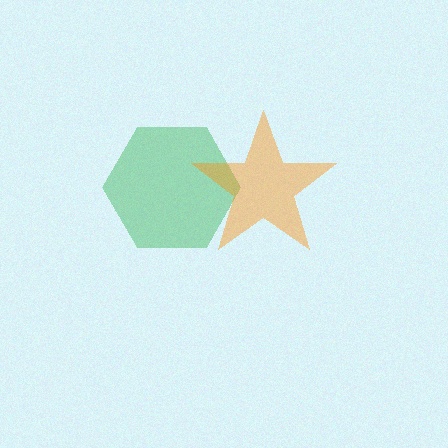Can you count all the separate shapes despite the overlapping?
Yes, there are 2 separate shapes.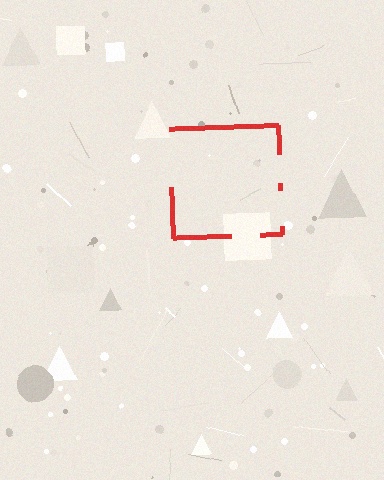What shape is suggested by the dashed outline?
The dashed outline suggests a square.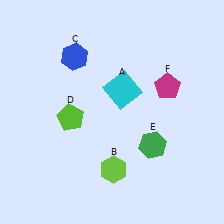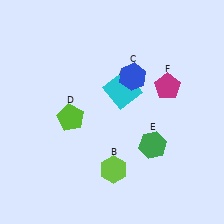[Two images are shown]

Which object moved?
The blue hexagon (C) moved right.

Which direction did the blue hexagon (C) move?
The blue hexagon (C) moved right.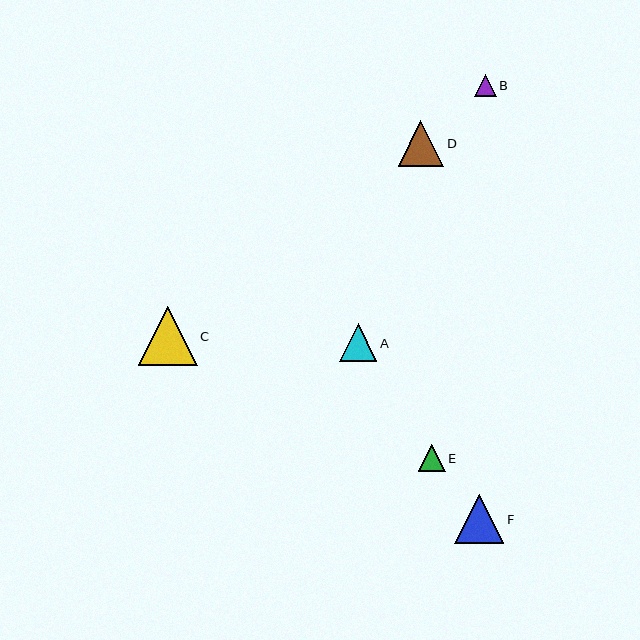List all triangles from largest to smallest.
From largest to smallest: C, F, D, A, E, B.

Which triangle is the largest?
Triangle C is the largest with a size of approximately 59 pixels.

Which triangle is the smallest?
Triangle B is the smallest with a size of approximately 22 pixels.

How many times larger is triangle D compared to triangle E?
Triangle D is approximately 1.7 times the size of triangle E.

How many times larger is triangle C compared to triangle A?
Triangle C is approximately 1.6 times the size of triangle A.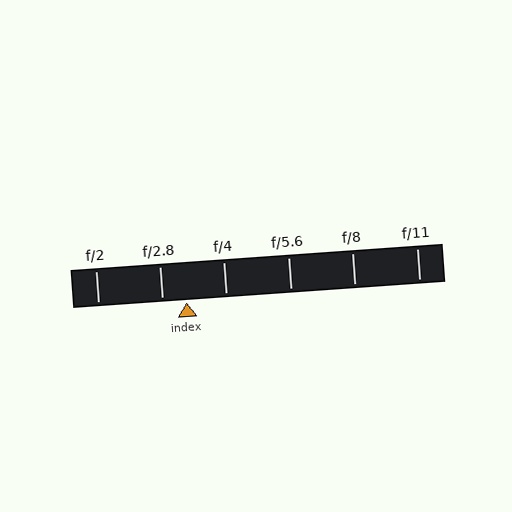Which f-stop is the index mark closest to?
The index mark is closest to f/2.8.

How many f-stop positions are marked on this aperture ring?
There are 6 f-stop positions marked.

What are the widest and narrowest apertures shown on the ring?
The widest aperture shown is f/2 and the narrowest is f/11.